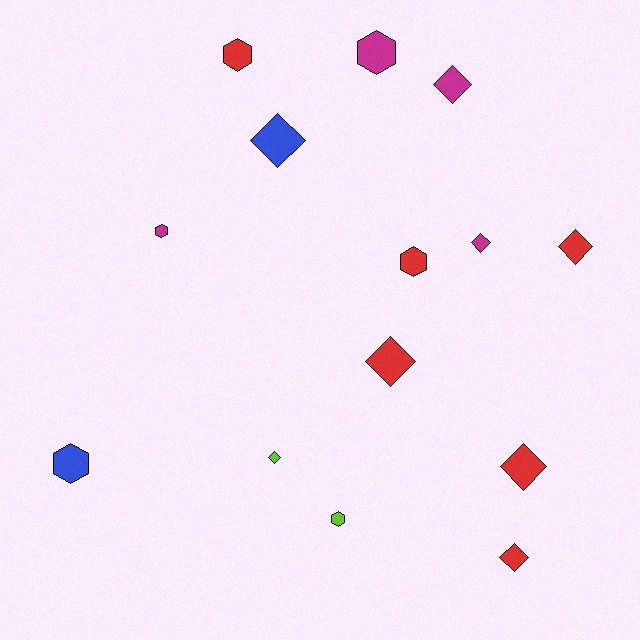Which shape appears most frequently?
Diamond, with 8 objects.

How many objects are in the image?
There are 14 objects.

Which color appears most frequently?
Red, with 6 objects.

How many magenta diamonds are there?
There are 2 magenta diamonds.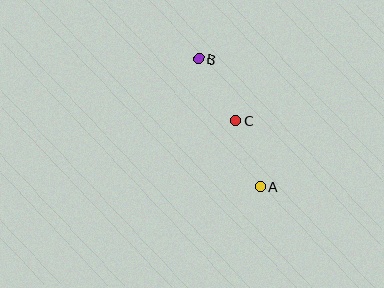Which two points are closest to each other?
Points A and C are closest to each other.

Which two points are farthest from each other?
Points A and B are farthest from each other.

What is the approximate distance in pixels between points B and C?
The distance between B and C is approximately 71 pixels.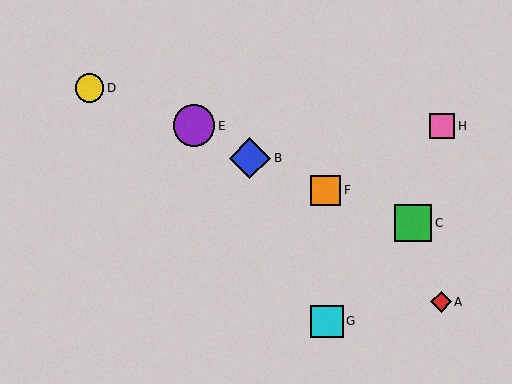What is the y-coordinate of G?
Object G is at y≈321.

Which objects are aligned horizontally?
Objects E, H are aligned horizontally.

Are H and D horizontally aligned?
No, H is at y≈126 and D is at y≈88.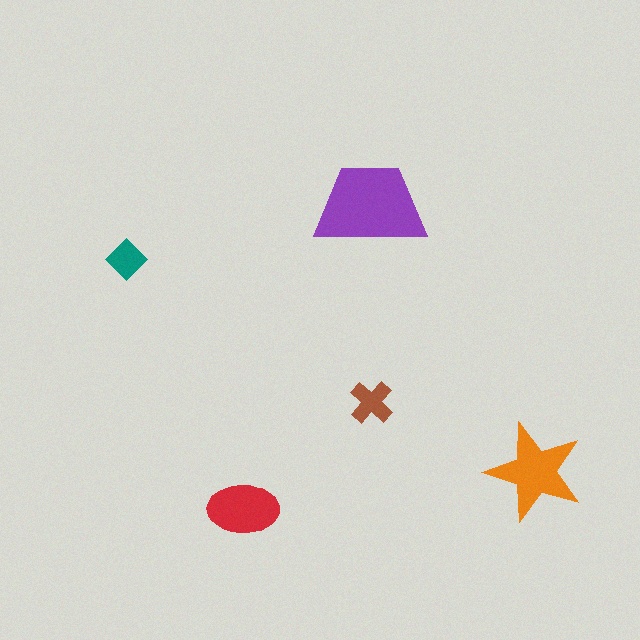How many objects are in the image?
There are 5 objects in the image.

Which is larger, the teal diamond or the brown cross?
The brown cross.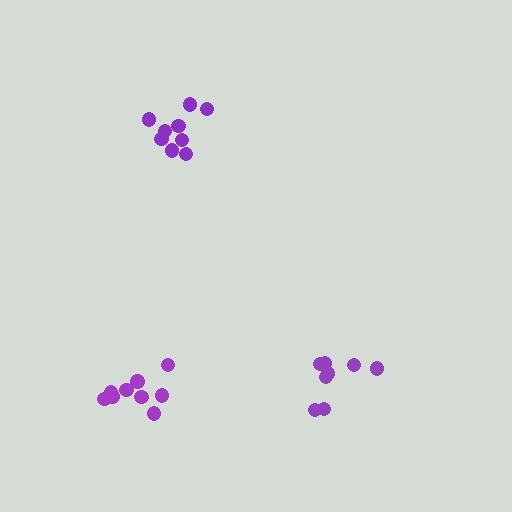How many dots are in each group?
Group 1: 8 dots, Group 2: 9 dots, Group 3: 9 dots (26 total).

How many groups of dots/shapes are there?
There are 3 groups.